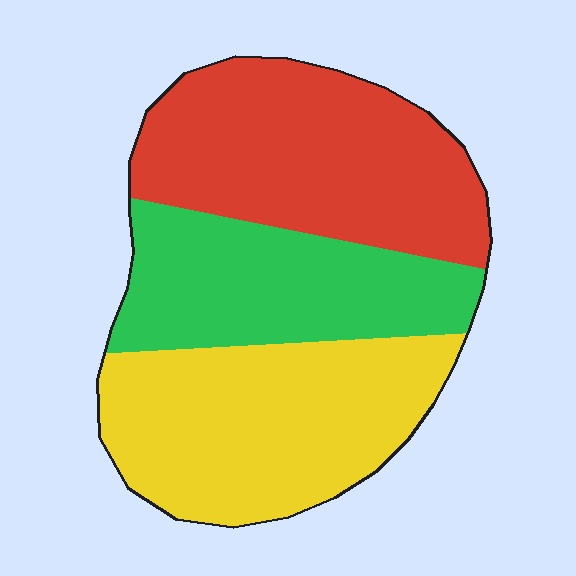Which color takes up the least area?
Green, at roughly 30%.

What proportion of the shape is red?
Red takes up about three eighths (3/8) of the shape.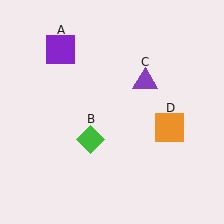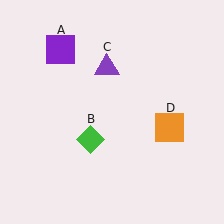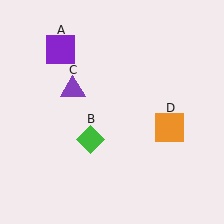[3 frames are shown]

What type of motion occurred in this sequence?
The purple triangle (object C) rotated counterclockwise around the center of the scene.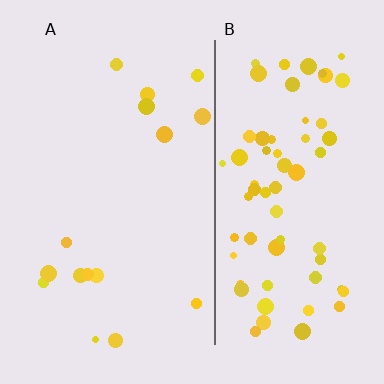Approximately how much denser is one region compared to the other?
Approximately 4.3× — region B over region A.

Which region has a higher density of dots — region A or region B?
B (the right).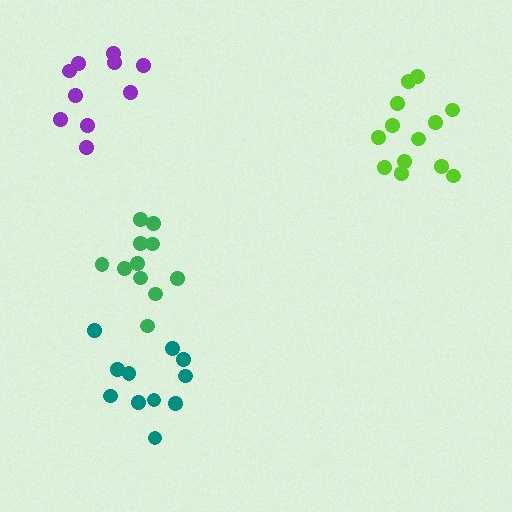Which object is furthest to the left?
The purple cluster is leftmost.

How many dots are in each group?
Group 1: 11 dots, Group 2: 13 dots, Group 3: 11 dots, Group 4: 10 dots (45 total).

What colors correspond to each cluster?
The clusters are colored: green, lime, teal, purple.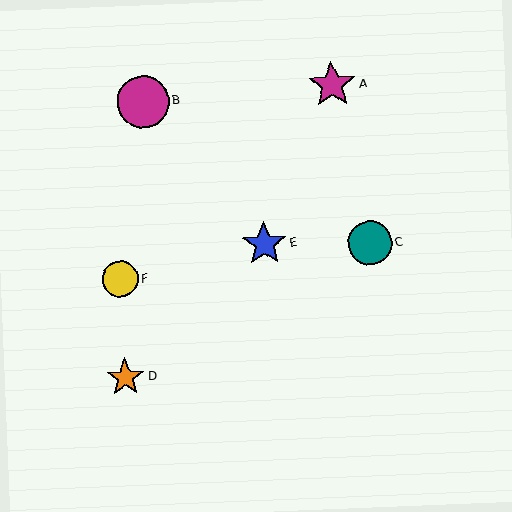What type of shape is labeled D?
Shape D is an orange star.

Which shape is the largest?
The magenta circle (labeled B) is the largest.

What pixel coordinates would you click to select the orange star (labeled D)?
Click at (125, 377) to select the orange star D.